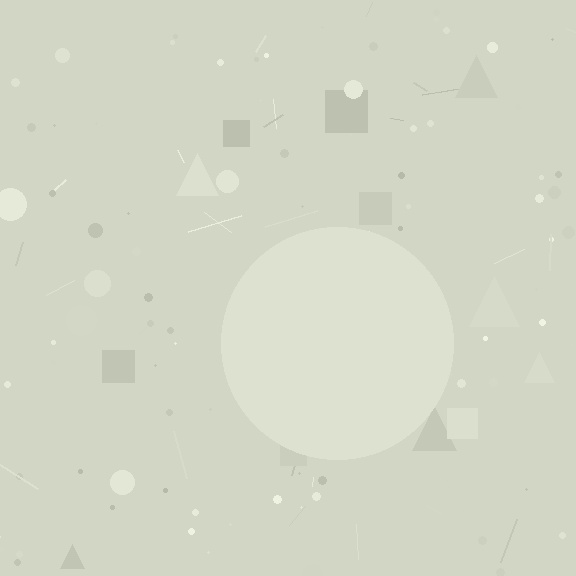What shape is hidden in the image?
A circle is hidden in the image.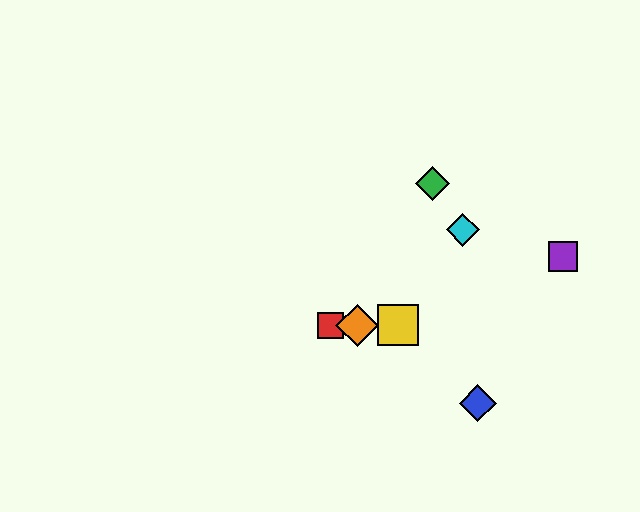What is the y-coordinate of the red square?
The red square is at y≈325.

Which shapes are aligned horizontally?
The red square, the yellow square, the orange diamond are aligned horizontally.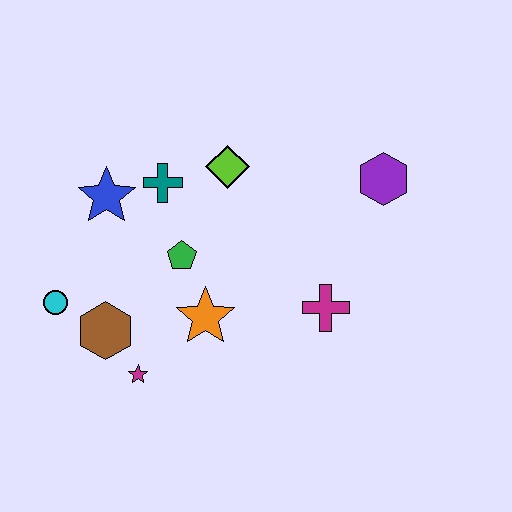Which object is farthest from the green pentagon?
The purple hexagon is farthest from the green pentagon.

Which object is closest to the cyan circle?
The brown hexagon is closest to the cyan circle.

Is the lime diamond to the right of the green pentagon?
Yes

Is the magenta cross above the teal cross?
No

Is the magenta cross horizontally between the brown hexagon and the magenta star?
No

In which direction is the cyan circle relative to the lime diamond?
The cyan circle is to the left of the lime diamond.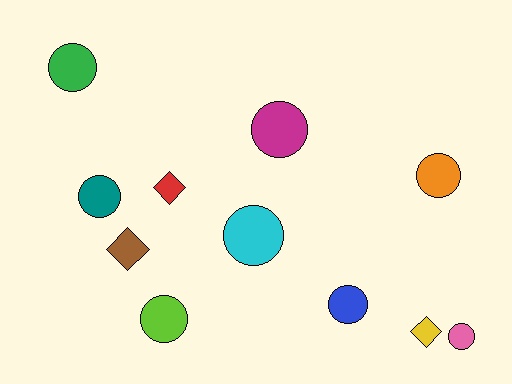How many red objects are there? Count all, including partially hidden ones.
There is 1 red object.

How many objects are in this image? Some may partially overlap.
There are 11 objects.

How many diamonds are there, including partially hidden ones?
There are 3 diamonds.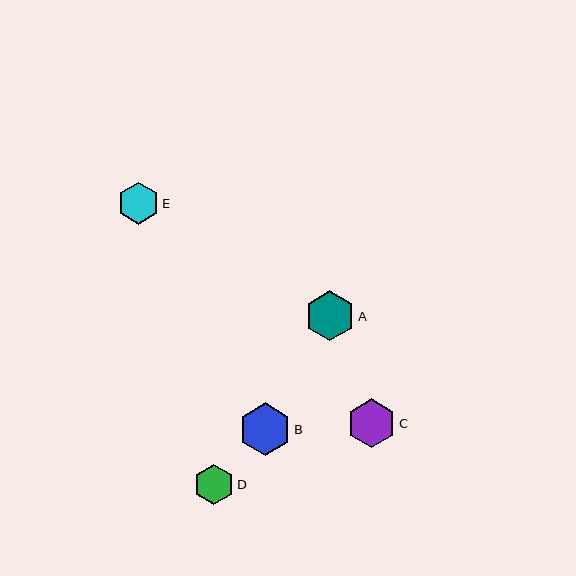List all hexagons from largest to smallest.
From largest to smallest: B, A, C, E, D.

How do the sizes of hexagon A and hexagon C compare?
Hexagon A and hexagon C are approximately the same size.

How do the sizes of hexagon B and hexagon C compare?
Hexagon B and hexagon C are approximately the same size.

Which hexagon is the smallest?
Hexagon D is the smallest with a size of approximately 40 pixels.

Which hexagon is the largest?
Hexagon B is the largest with a size of approximately 52 pixels.